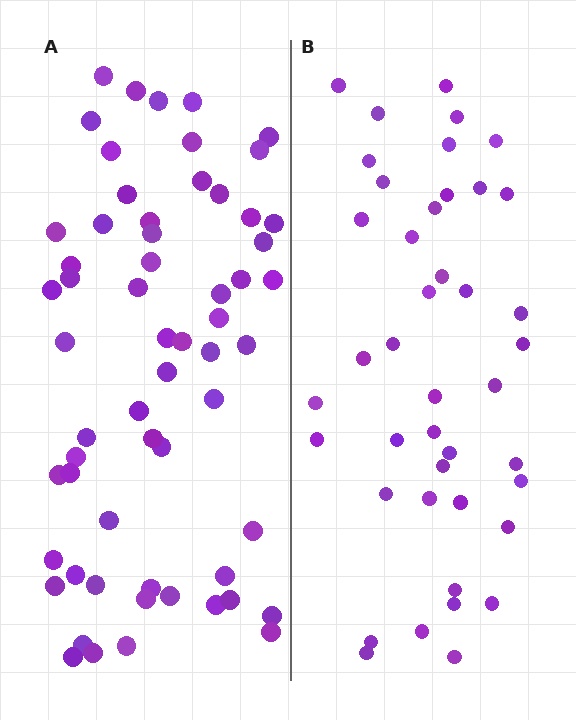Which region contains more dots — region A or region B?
Region A (the left region) has more dots.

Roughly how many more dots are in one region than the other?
Region A has approximately 20 more dots than region B.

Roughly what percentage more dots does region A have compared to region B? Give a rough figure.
About 45% more.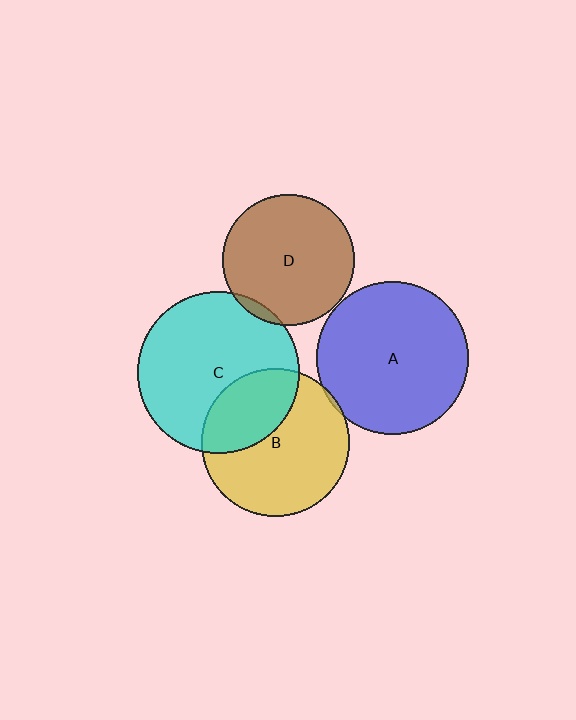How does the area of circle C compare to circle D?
Approximately 1.5 times.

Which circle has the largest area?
Circle C (cyan).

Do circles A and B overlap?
Yes.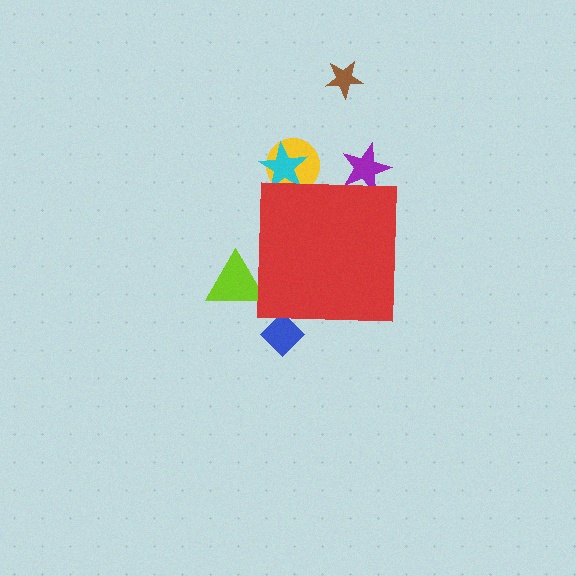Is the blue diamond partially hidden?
Yes, the blue diamond is partially hidden behind the red square.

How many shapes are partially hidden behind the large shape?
5 shapes are partially hidden.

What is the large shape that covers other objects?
A red square.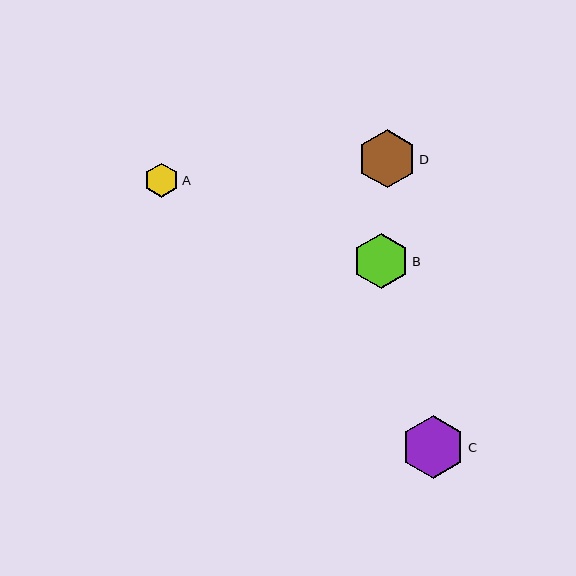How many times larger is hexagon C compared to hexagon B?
Hexagon C is approximately 1.1 times the size of hexagon B.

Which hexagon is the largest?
Hexagon C is the largest with a size of approximately 63 pixels.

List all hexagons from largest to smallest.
From largest to smallest: C, D, B, A.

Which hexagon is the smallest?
Hexagon A is the smallest with a size of approximately 34 pixels.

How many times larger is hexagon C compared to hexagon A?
Hexagon C is approximately 1.8 times the size of hexagon A.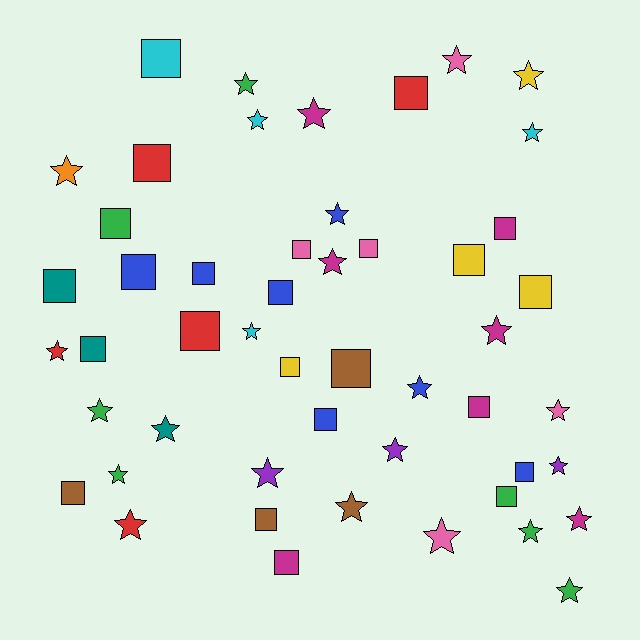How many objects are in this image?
There are 50 objects.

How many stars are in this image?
There are 26 stars.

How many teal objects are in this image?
There are 3 teal objects.